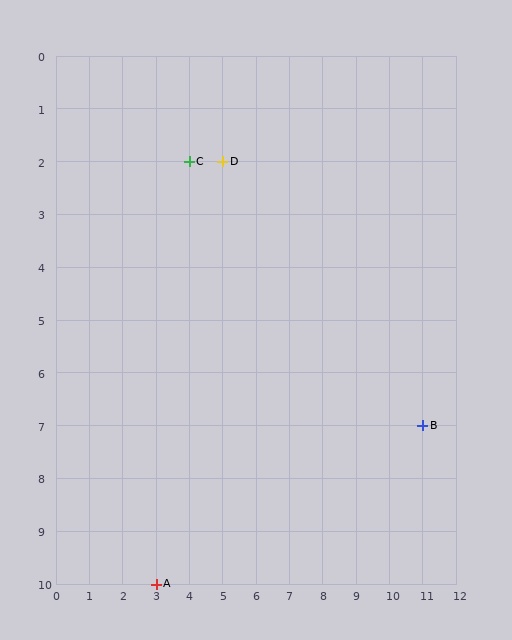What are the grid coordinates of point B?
Point B is at grid coordinates (11, 7).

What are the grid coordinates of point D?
Point D is at grid coordinates (5, 2).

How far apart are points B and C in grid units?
Points B and C are 7 columns and 5 rows apart (about 8.6 grid units diagonally).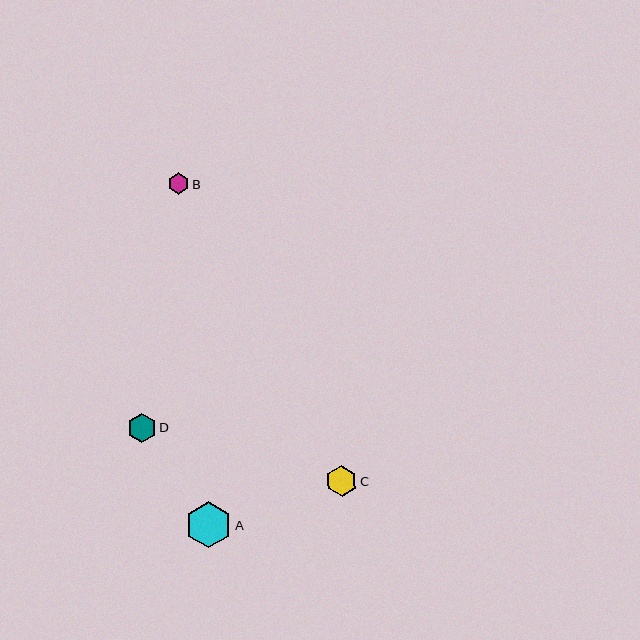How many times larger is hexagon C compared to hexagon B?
Hexagon C is approximately 1.4 times the size of hexagon B.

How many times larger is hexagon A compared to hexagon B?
Hexagon A is approximately 2.2 times the size of hexagon B.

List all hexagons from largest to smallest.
From largest to smallest: A, C, D, B.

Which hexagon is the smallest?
Hexagon B is the smallest with a size of approximately 21 pixels.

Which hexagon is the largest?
Hexagon A is the largest with a size of approximately 46 pixels.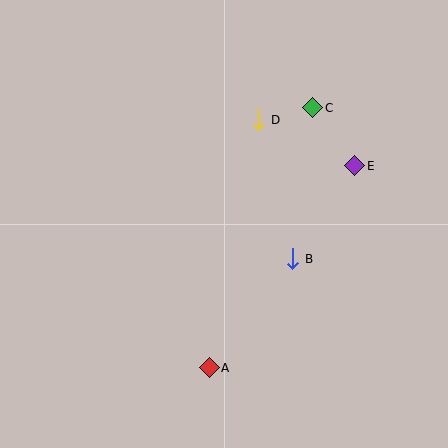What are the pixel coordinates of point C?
Point C is at (313, 108).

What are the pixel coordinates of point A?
Point A is at (209, 368).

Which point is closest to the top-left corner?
Point D is closest to the top-left corner.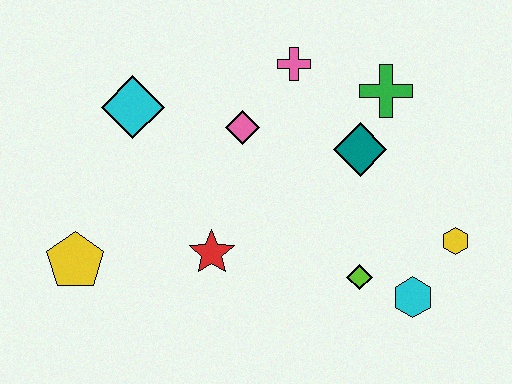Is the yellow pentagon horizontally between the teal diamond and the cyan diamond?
No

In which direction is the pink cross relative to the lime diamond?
The pink cross is above the lime diamond.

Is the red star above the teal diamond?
No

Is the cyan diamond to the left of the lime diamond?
Yes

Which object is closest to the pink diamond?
The pink cross is closest to the pink diamond.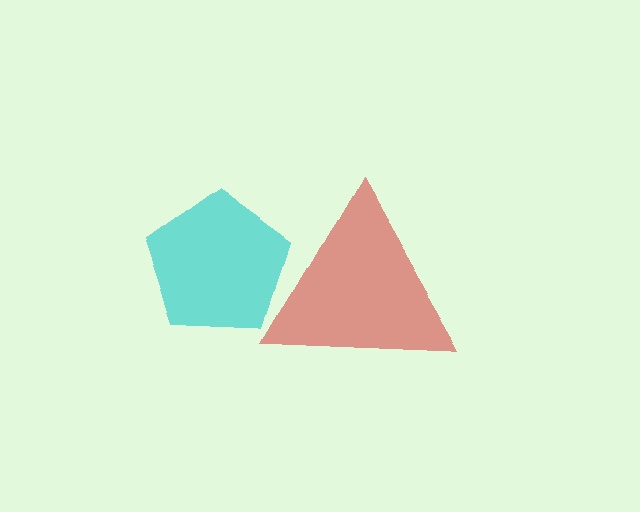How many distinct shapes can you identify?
There are 2 distinct shapes: a red triangle, a cyan pentagon.